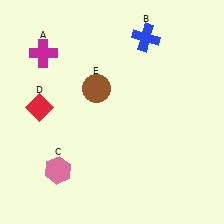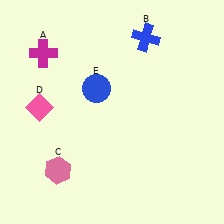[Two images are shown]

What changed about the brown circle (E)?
In Image 1, E is brown. In Image 2, it changed to blue.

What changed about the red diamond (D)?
In Image 1, D is red. In Image 2, it changed to pink.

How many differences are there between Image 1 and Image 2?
There are 2 differences between the two images.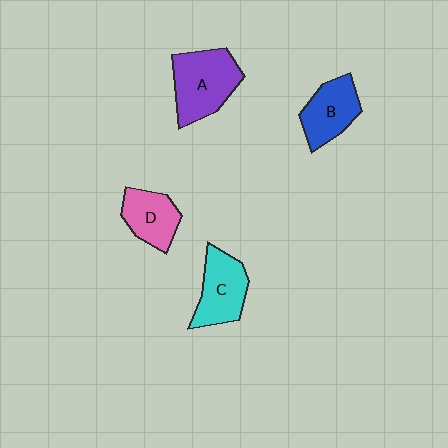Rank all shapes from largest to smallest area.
From largest to smallest: A (purple), C (cyan), B (blue), D (pink).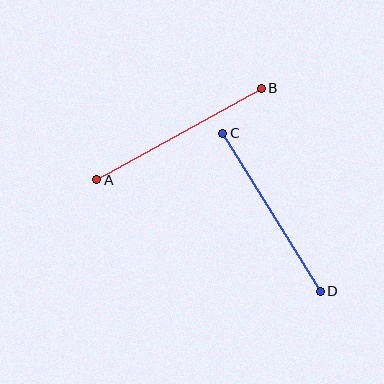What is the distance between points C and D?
The distance is approximately 186 pixels.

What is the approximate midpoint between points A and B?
The midpoint is at approximately (179, 134) pixels.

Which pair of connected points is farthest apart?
Points A and B are farthest apart.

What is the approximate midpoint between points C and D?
The midpoint is at approximately (272, 212) pixels.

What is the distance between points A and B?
The distance is approximately 188 pixels.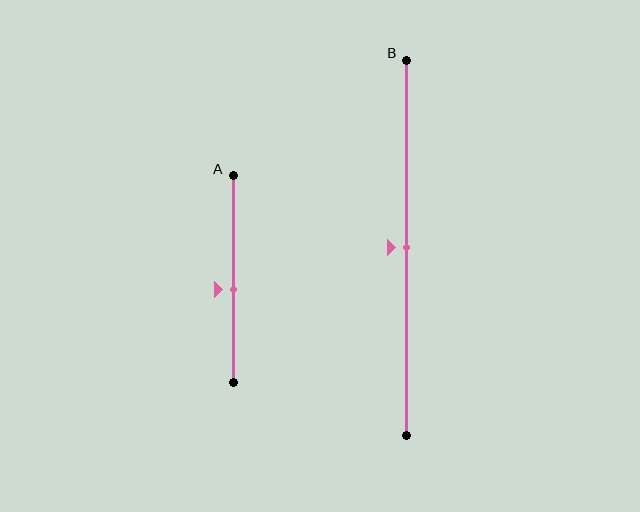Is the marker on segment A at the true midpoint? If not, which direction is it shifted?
No, the marker on segment A is shifted downward by about 5% of the segment length.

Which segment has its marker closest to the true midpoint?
Segment B has its marker closest to the true midpoint.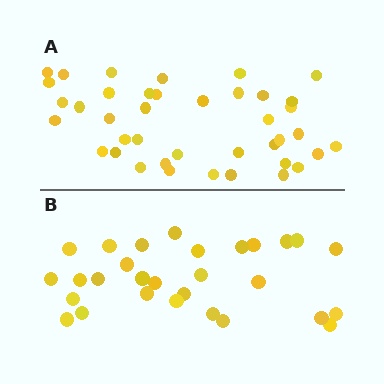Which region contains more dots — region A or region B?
Region A (the top region) has more dots.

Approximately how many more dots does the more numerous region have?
Region A has roughly 12 or so more dots than region B.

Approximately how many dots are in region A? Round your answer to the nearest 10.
About 40 dots.